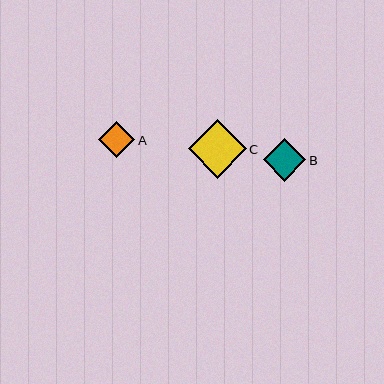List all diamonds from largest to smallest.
From largest to smallest: C, B, A.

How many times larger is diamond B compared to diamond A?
Diamond B is approximately 1.2 times the size of diamond A.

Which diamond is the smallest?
Diamond A is the smallest with a size of approximately 36 pixels.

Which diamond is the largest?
Diamond C is the largest with a size of approximately 58 pixels.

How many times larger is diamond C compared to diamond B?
Diamond C is approximately 1.4 times the size of diamond B.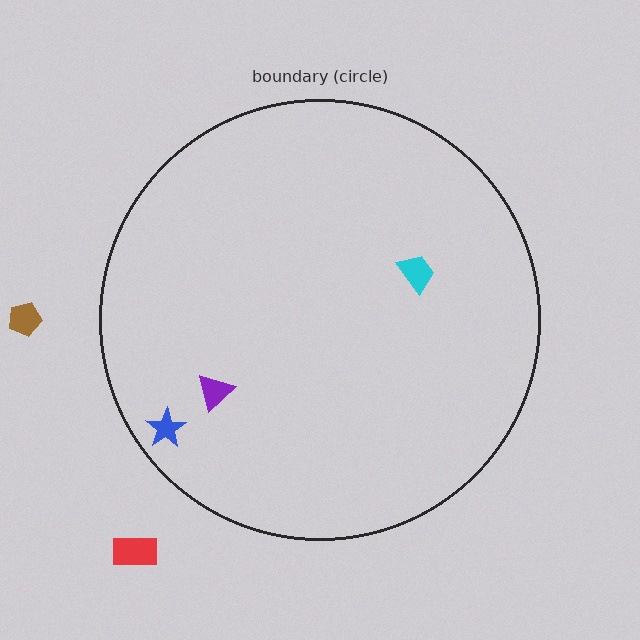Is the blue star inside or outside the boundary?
Inside.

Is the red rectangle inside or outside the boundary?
Outside.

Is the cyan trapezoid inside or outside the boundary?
Inside.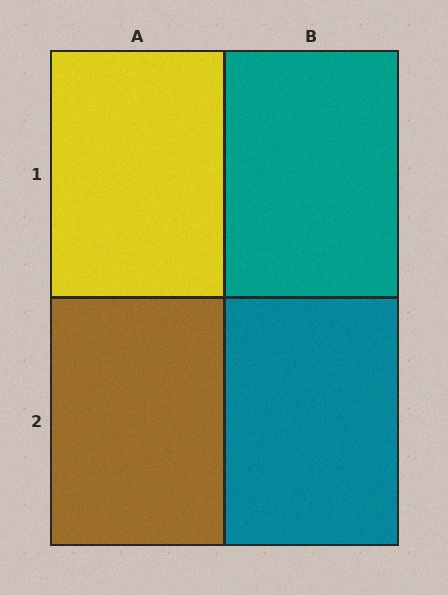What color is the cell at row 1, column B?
Teal.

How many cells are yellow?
1 cell is yellow.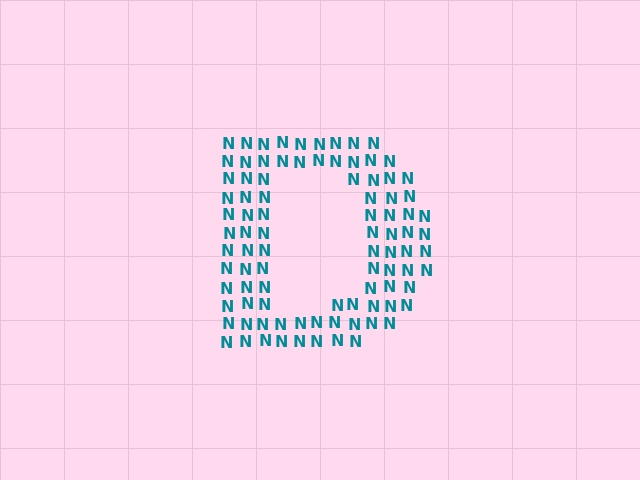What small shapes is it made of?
It is made of small letter N's.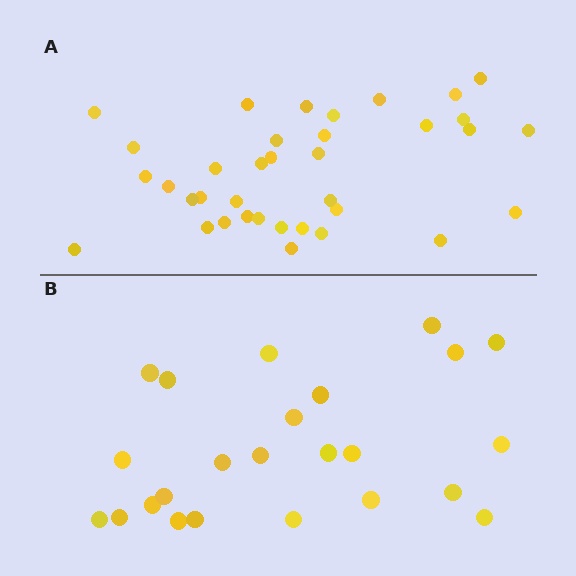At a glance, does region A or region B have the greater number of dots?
Region A (the top region) has more dots.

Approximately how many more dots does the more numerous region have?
Region A has roughly 12 or so more dots than region B.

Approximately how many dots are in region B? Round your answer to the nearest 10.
About 20 dots. (The exact count is 24, which rounds to 20.)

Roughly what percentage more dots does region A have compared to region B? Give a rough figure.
About 50% more.